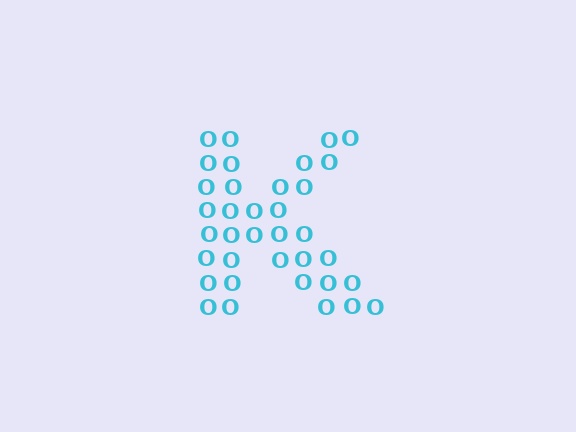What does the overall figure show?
The overall figure shows the letter K.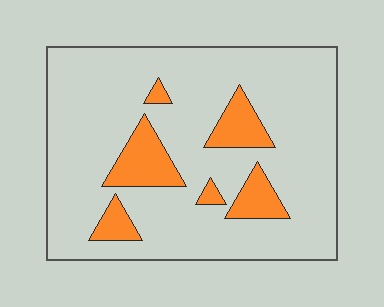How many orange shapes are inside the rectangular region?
6.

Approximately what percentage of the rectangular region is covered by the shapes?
Approximately 15%.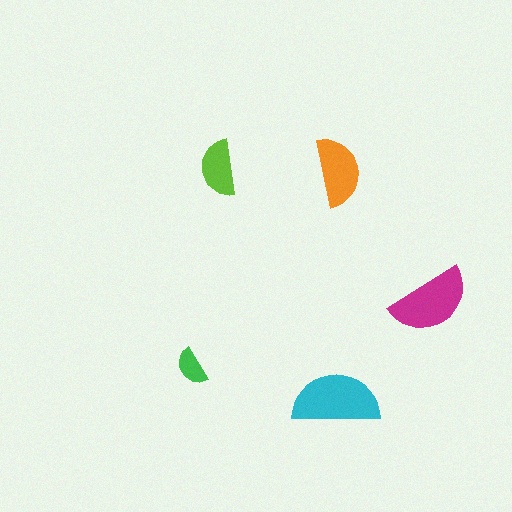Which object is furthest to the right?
The magenta semicircle is rightmost.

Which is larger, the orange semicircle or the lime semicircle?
The orange one.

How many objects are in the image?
There are 5 objects in the image.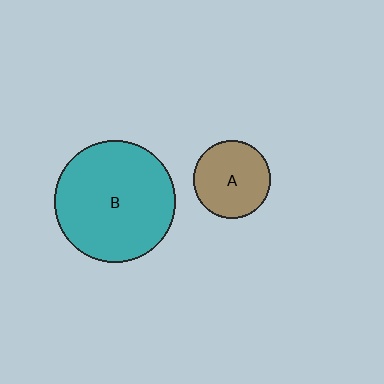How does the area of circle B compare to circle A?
Approximately 2.5 times.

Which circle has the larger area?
Circle B (teal).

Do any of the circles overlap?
No, none of the circles overlap.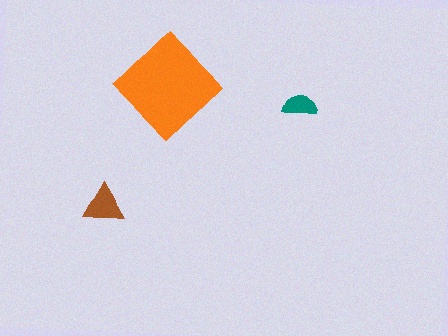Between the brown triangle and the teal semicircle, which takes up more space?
The brown triangle.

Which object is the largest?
The orange diamond.